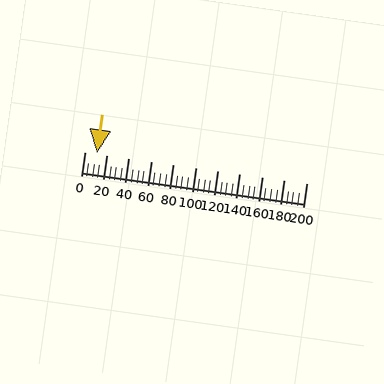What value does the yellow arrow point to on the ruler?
The yellow arrow points to approximately 12.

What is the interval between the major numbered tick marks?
The major tick marks are spaced 20 units apart.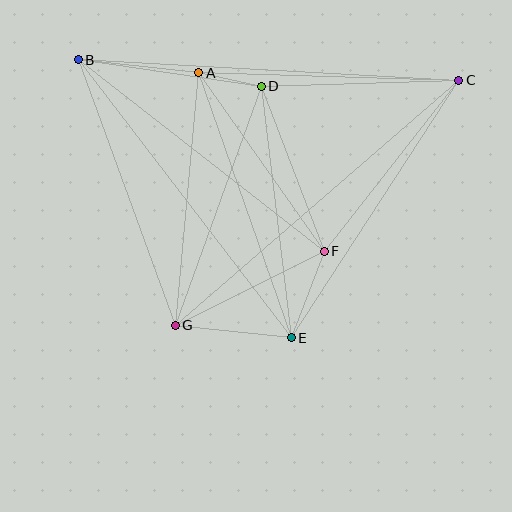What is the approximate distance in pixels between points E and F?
The distance between E and F is approximately 93 pixels.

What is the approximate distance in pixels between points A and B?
The distance between A and B is approximately 121 pixels.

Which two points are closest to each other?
Points A and D are closest to each other.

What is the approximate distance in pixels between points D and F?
The distance between D and F is approximately 177 pixels.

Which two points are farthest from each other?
Points B and C are farthest from each other.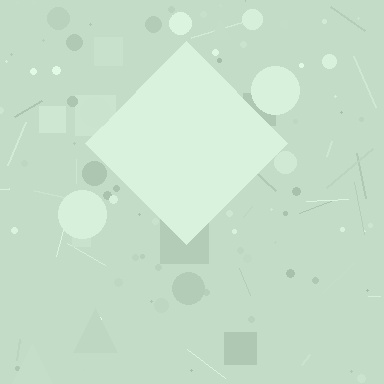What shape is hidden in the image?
A diamond is hidden in the image.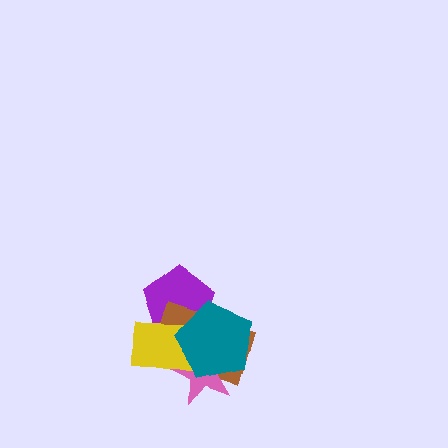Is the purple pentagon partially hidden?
Yes, it is partially covered by another shape.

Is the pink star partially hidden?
Yes, it is partially covered by another shape.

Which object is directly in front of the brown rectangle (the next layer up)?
The pink star is directly in front of the brown rectangle.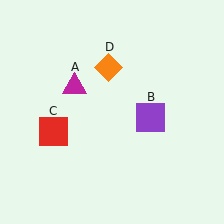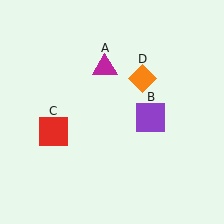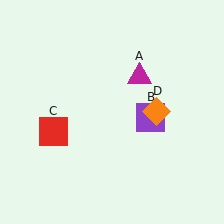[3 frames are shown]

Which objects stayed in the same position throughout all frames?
Purple square (object B) and red square (object C) remained stationary.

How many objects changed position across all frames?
2 objects changed position: magenta triangle (object A), orange diamond (object D).